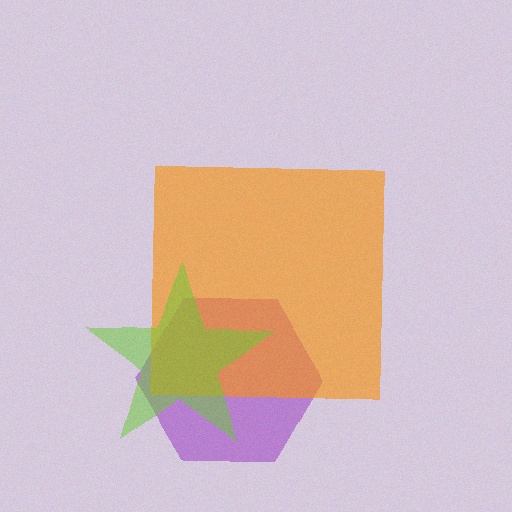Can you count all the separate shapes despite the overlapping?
Yes, there are 3 separate shapes.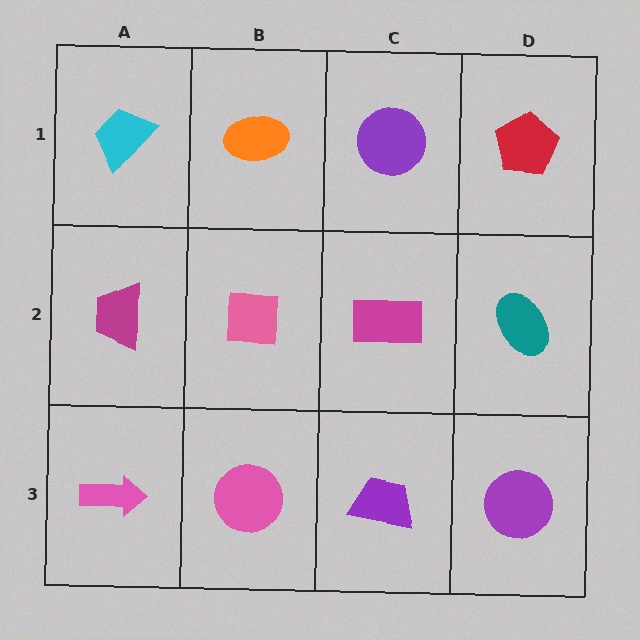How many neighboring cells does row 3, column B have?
3.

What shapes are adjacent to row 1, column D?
A teal ellipse (row 2, column D), a purple circle (row 1, column C).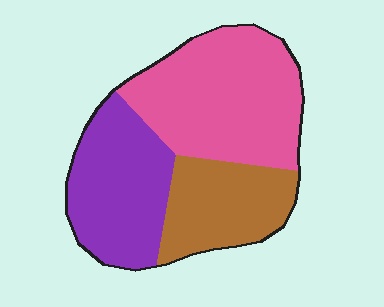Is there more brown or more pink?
Pink.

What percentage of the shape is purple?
Purple covers about 30% of the shape.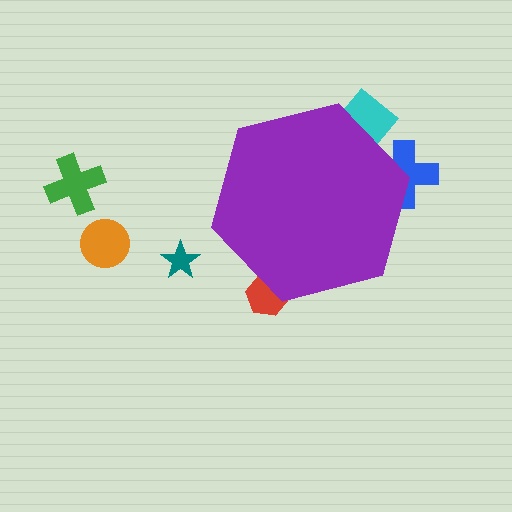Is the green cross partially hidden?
No, the green cross is fully visible.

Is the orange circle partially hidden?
No, the orange circle is fully visible.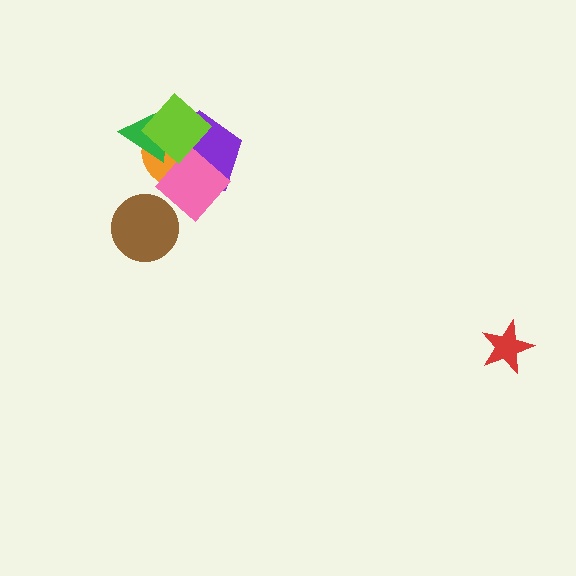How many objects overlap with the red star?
0 objects overlap with the red star.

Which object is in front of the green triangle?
The lime diamond is in front of the green triangle.